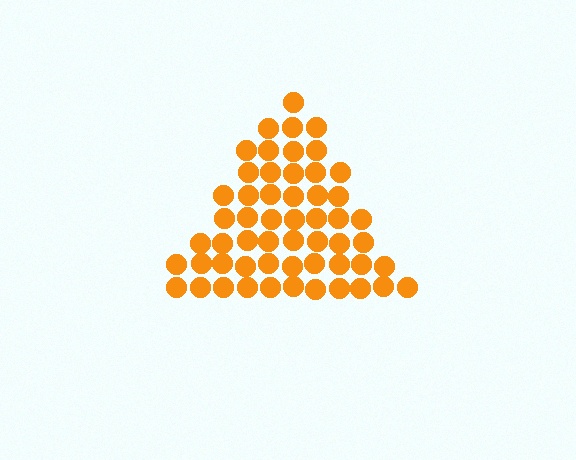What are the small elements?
The small elements are circles.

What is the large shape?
The large shape is a triangle.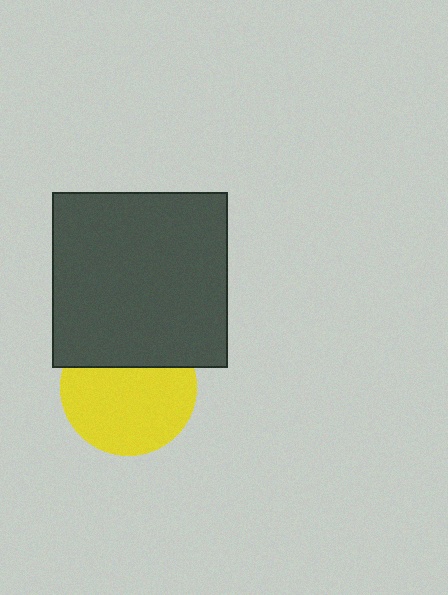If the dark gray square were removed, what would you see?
You would see the complete yellow circle.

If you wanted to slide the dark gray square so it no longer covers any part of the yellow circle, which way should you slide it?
Slide it up — that is the most direct way to separate the two shapes.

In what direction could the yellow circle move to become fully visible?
The yellow circle could move down. That would shift it out from behind the dark gray square entirely.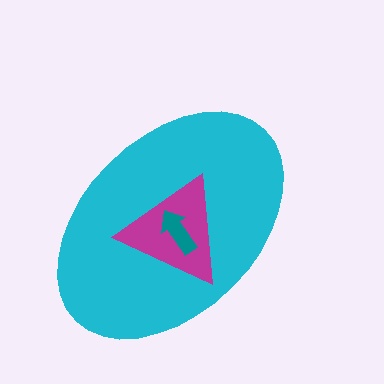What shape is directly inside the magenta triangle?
The teal arrow.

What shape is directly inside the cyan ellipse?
The magenta triangle.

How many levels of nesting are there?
3.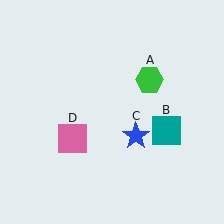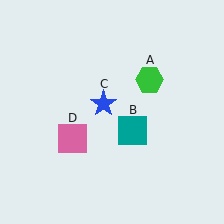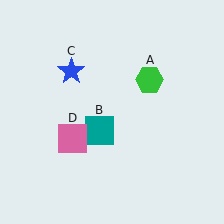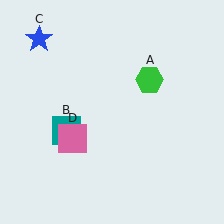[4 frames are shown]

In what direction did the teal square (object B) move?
The teal square (object B) moved left.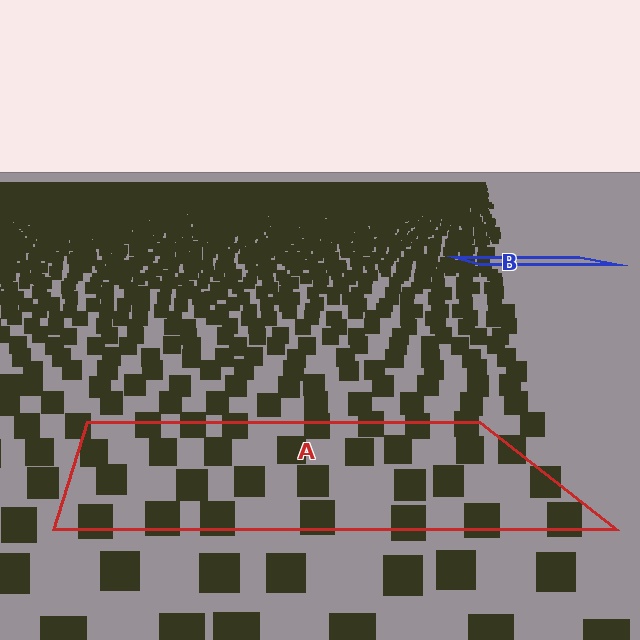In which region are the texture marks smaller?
The texture marks are smaller in region B, because it is farther away.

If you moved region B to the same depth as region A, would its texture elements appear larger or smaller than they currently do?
They would appear larger. At a closer depth, the same texture elements are projected at a bigger on-screen size.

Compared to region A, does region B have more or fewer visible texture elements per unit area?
Region B has more texture elements per unit area — they are packed more densely because it is farther away.